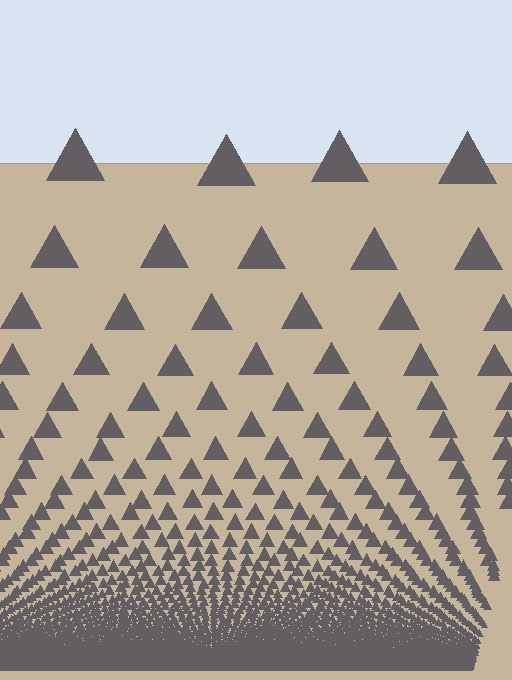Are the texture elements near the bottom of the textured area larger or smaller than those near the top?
Smaller. The gradient is inverted — elements near the bottom are smaller and denser.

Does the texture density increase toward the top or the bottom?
Density increases toward the bottom.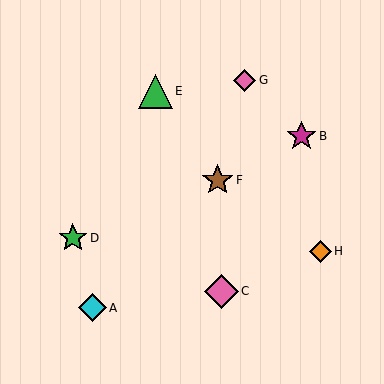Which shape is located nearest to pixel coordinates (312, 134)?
The magenta star (labeled B) at (301, 136) is nearest to that location.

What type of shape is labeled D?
Shape D is a green star.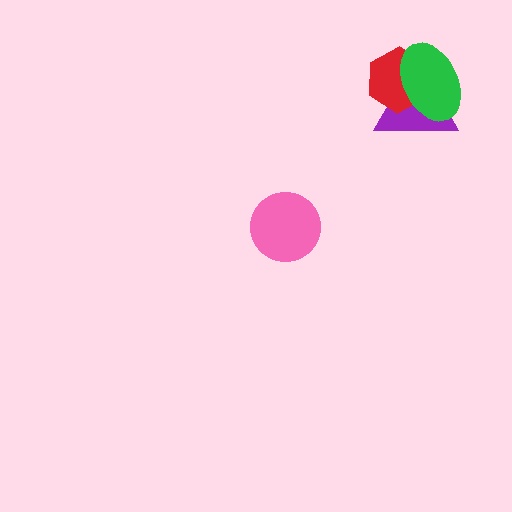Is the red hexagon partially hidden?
Yes, it is partially covered by another shape.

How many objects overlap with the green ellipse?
2 objects overlap with the green ellipse.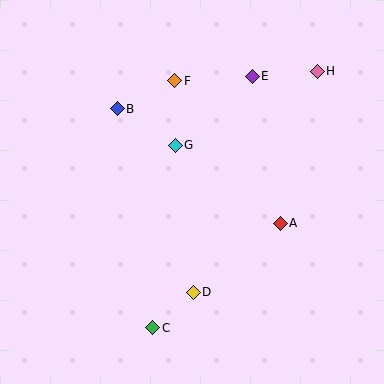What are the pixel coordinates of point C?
Point C is at (153, 328).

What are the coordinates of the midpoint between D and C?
The midpoint between D and C is at (173, 310).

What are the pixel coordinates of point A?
Point A is at (280, 224).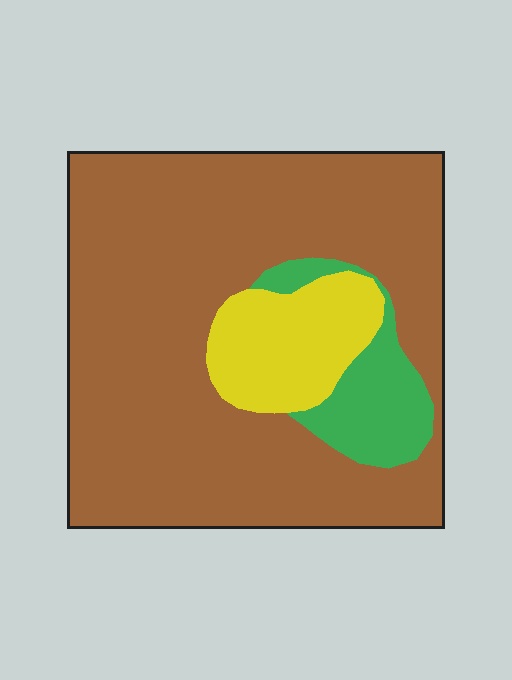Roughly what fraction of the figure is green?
Green takes up about one tenth (1/10) of the figure.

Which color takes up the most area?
Brown, at roughly 75%.